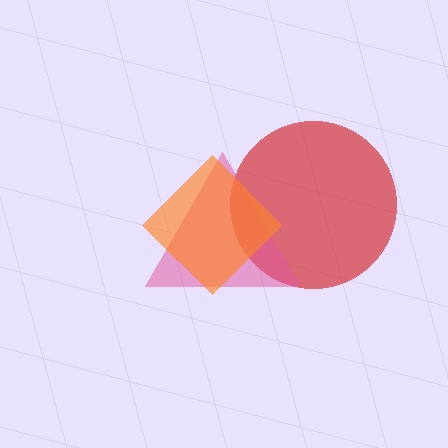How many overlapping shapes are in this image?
There are 3 overlapping shapes in the image.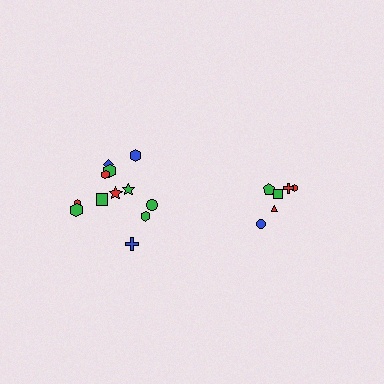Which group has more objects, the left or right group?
The left group.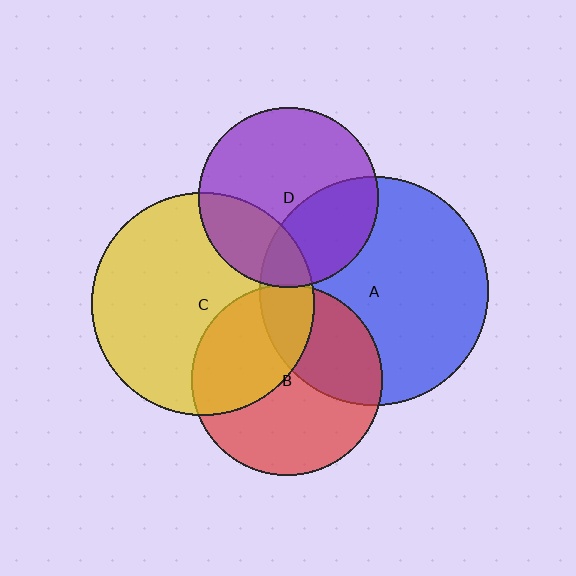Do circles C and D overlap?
Yes.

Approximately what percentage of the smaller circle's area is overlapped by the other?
Approximately 25%.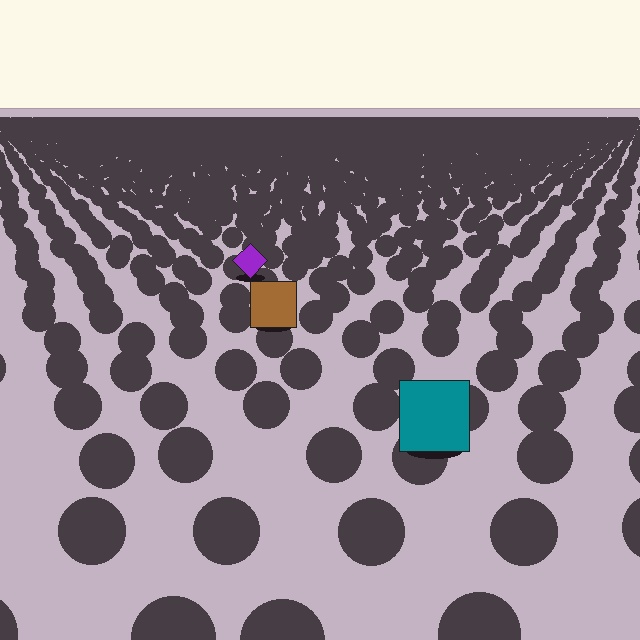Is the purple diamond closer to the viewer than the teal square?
No. The teal square is closer — you can tell from the texture gradient: the ground texture is coarser near it.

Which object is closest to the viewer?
The teal square is closest. The texture marks near it are larger and more spread out.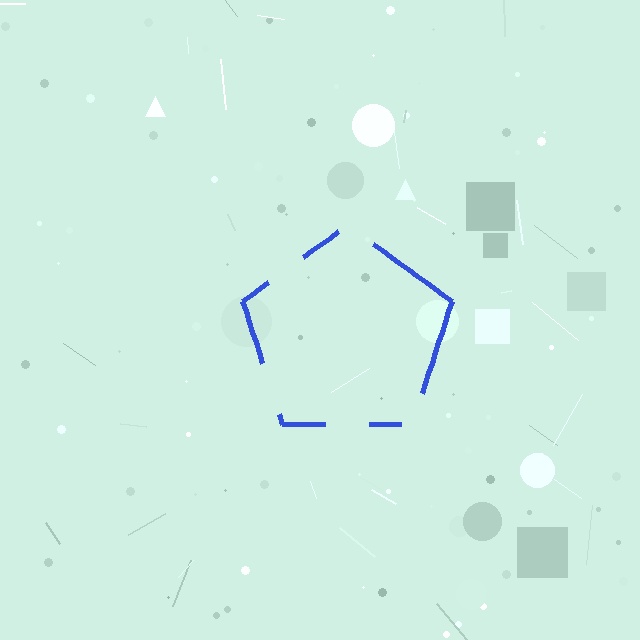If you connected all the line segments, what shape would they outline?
They would outline a pentagon.